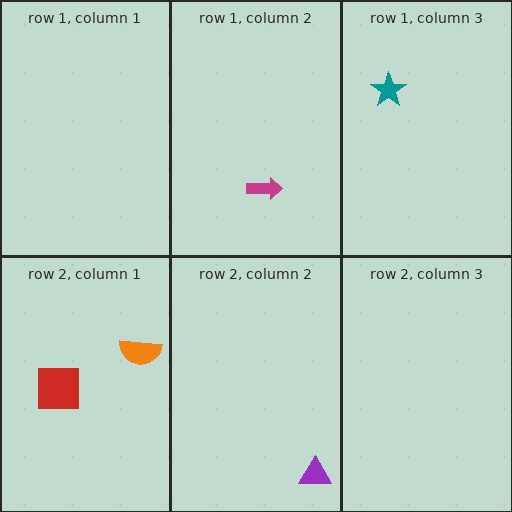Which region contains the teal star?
The row 1, column 3 region.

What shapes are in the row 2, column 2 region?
The purple triangle.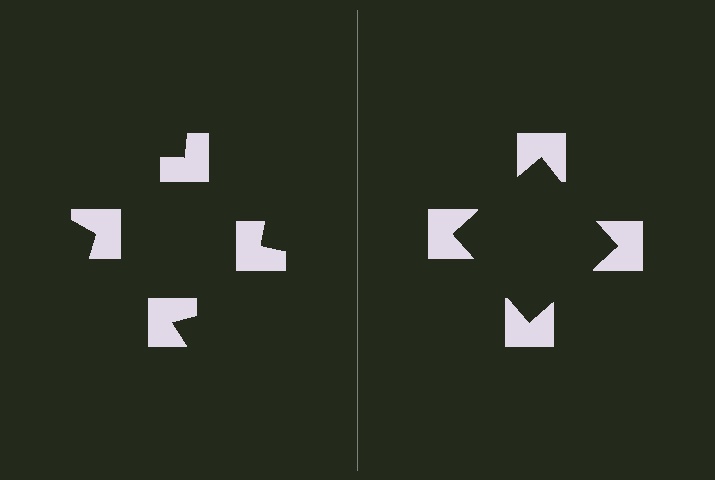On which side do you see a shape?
An illusory square appears on the right side. On the left side the wedge cuts are rotated, so no coherent shape forms.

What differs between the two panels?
The notched squares are positioned identically on both sides; only the wedge orientations differ. On the right they align to a square; on the left they are misaligned.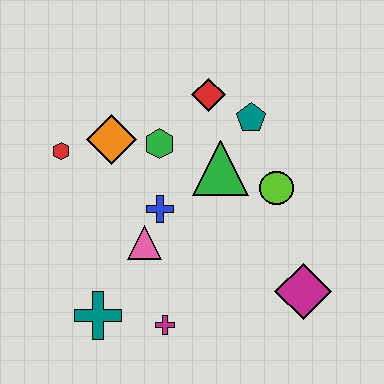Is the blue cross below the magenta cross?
No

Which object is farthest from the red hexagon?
The magenta diamond is farthest from the red hexagon.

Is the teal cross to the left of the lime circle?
Yes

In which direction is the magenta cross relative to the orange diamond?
The magenta cross is below the orange diamond.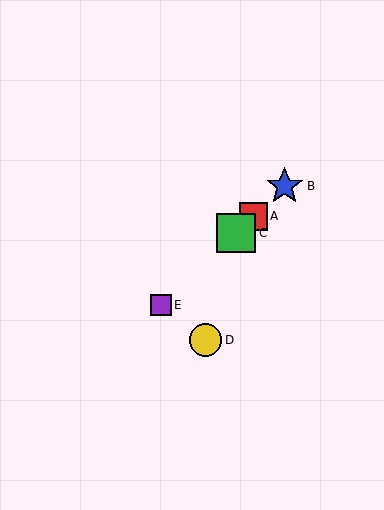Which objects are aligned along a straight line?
Objects A, B, C, E are aligned along a straight line.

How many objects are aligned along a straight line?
4 objects (A, B, C, E) are aligned along a straight line.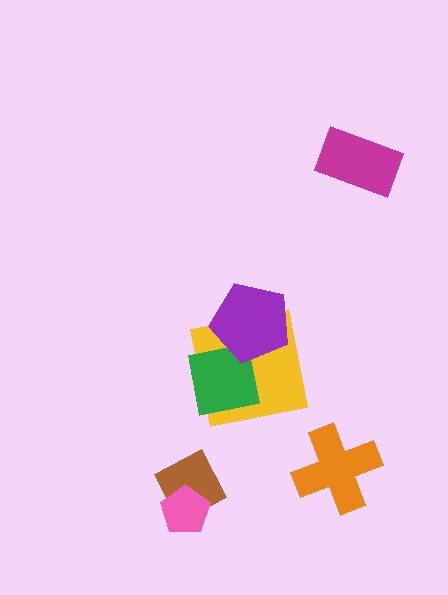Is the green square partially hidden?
Yes, it is partially covered by another shape.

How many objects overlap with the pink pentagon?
1 object overlaps with the pink pentagon.